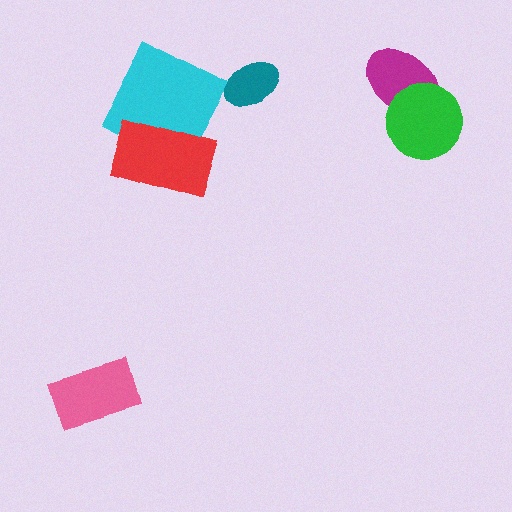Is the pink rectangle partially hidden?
No, no other shape covers it.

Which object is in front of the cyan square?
The red rectangle is in front of the cyan square.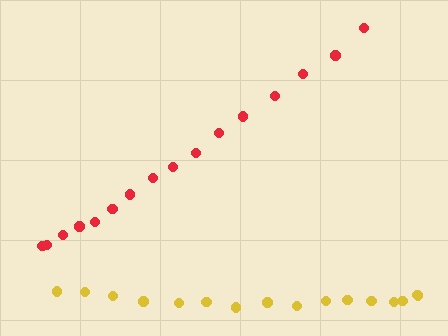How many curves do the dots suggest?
There are 2 distinct paths.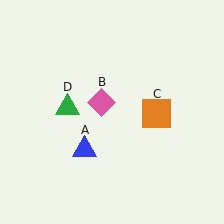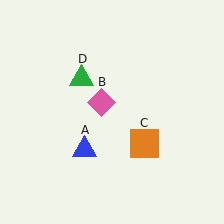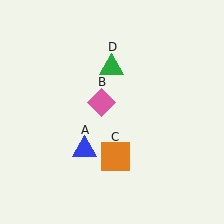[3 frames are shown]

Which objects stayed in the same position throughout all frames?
Blue triangle (object A) and pink diamond (object B) remained stationary.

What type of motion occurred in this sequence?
The orange square (object C), green triangle (object D) rotated clockwise around the center of the scene.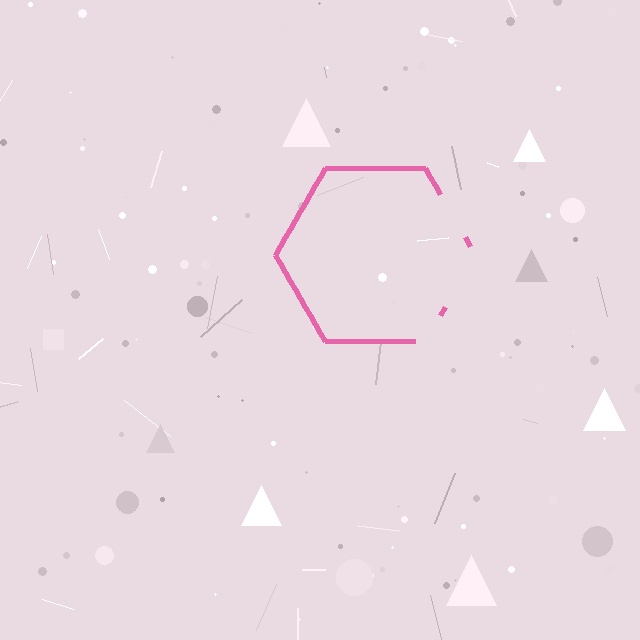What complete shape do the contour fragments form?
The contour fragments form a hexagon.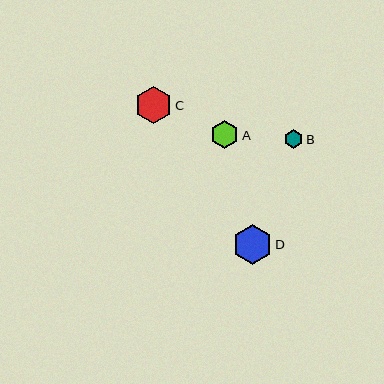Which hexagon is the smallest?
Hexagon B is the smallest with a size of approximately 19 pixels.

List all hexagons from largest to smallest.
From largest to smallest: D, C, A, B.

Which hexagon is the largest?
Hexagon D is the largest with a size of approximately 40 pixels.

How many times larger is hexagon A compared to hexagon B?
Hexagon A is approximately 1.5 times the size of hexagon B.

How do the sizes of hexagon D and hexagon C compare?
Hexagon D and hexagon C are approximately the same size.